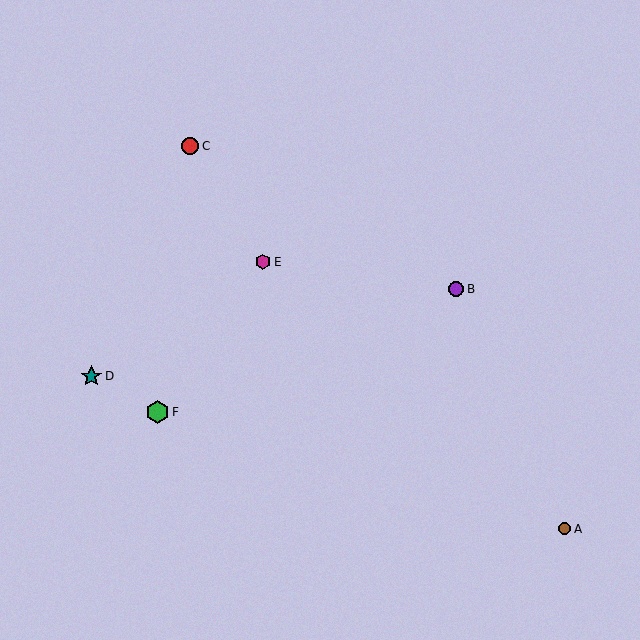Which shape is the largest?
The green hexagon (labeled F) is the largest.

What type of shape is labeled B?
Shape B is a purple circle.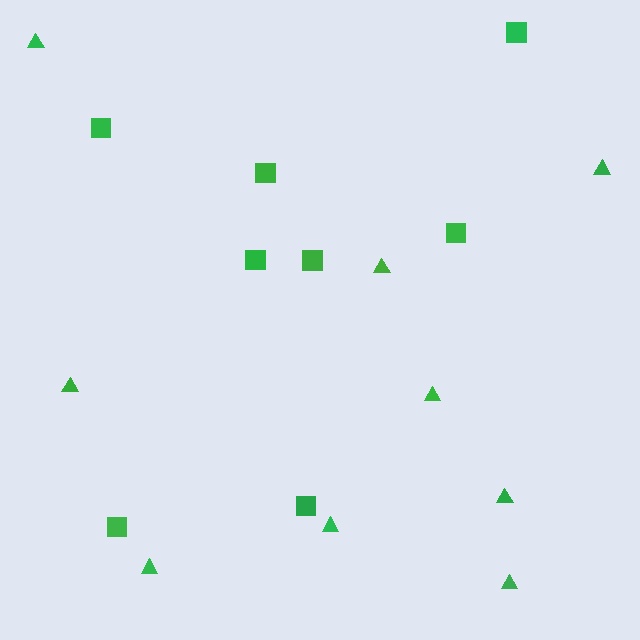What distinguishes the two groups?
There are 2 groups: one group of triangles (9) and one group of squares (8).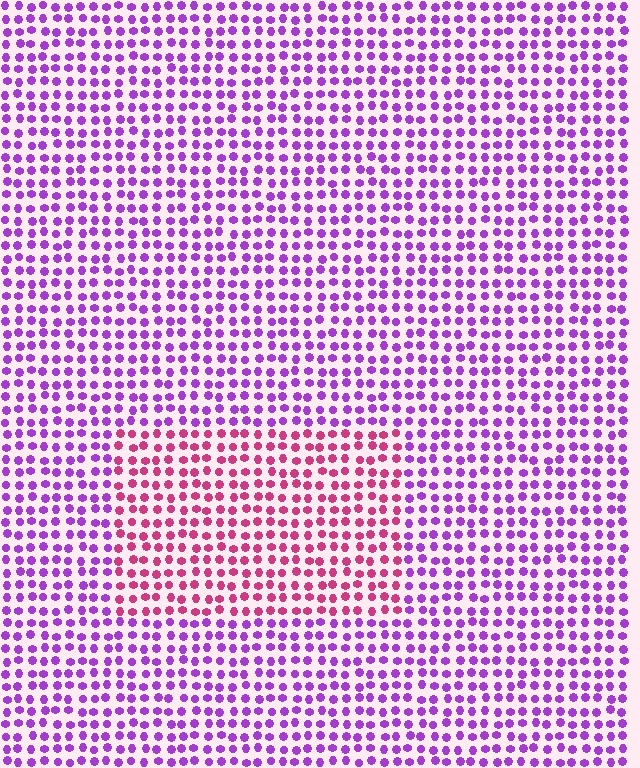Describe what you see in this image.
The image is filled with small purple elements in a uniform arrangement. A rectangle-shaped region is visible where the elements are tinted to a slightly different hue, forming a subtle color boundary.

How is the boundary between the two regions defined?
The boundary is defined purely by a slight shift in hue (about 48 degrees). Spacing, size, and orientation are identical on both sides.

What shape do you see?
I see a rectangle.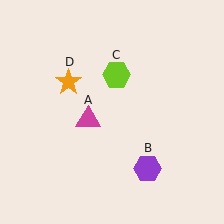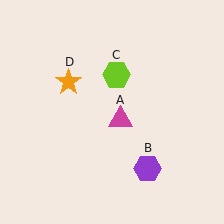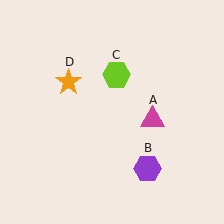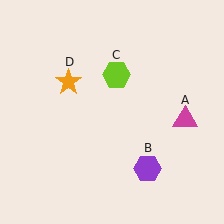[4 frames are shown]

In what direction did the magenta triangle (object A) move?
The magenta triangle (object A) moved right.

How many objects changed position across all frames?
1 object changed position: magenta triangle (object A).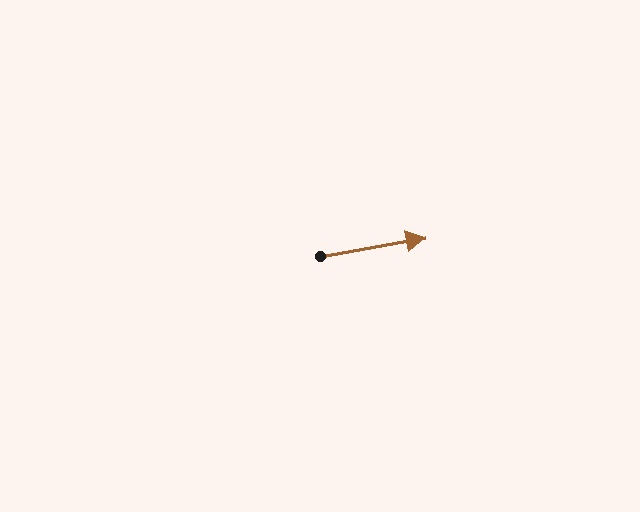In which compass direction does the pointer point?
East.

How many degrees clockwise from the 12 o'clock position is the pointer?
Approximately 80 degrees.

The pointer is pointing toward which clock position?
Roughly 3 o'clock.